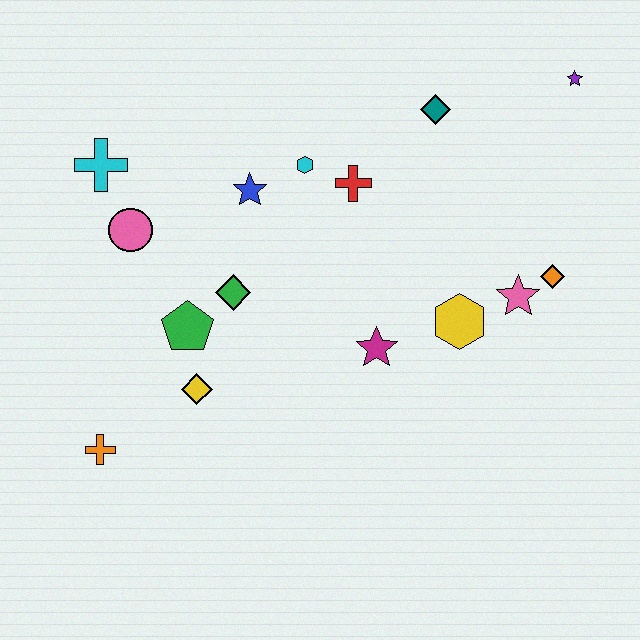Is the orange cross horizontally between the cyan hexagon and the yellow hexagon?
No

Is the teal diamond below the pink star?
No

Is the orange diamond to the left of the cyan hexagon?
No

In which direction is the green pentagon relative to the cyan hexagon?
The green pentagon is below the cyan hexagon.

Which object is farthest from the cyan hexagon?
The orange cross is farthest from the cyan hexagon.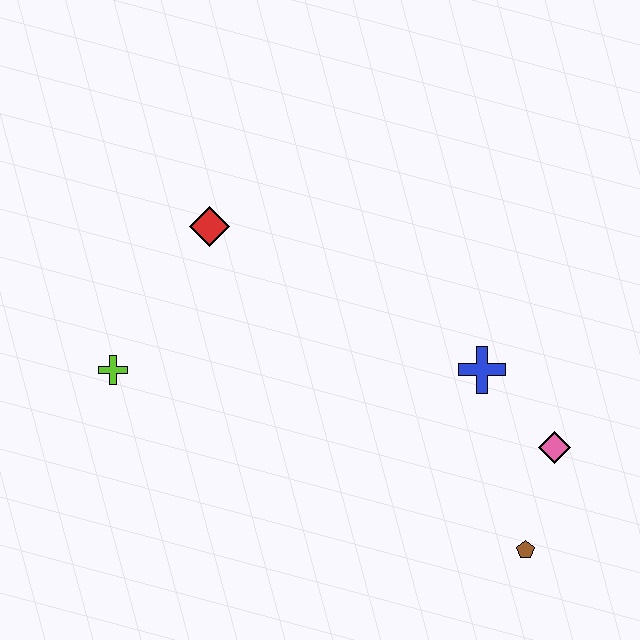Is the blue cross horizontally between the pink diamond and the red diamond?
Yes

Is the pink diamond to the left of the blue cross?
No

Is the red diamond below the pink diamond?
No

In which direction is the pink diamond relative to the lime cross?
The pink diamond is to the right of the lime cross.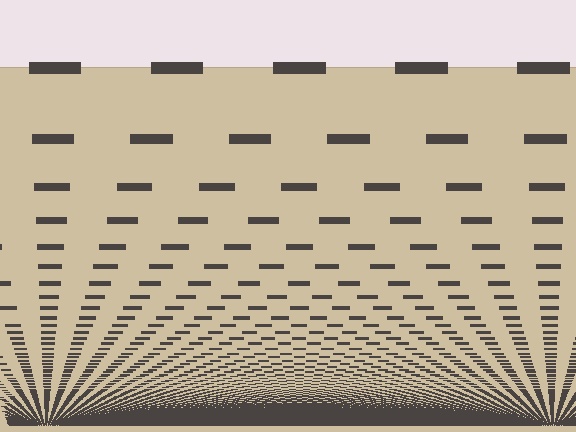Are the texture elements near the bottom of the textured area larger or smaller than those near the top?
Smaller. The gradient is inverted — elements near the bottom are smaller and denser.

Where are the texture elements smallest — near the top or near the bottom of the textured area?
Near the bottom.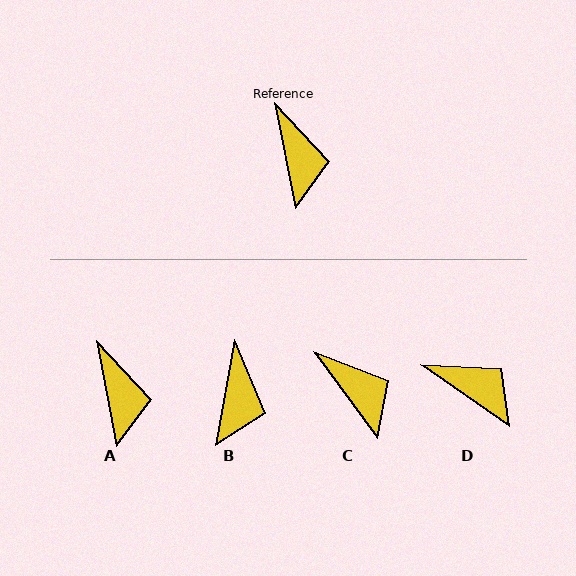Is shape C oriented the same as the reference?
No, it is off by about 25 degrees.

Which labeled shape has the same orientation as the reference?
A.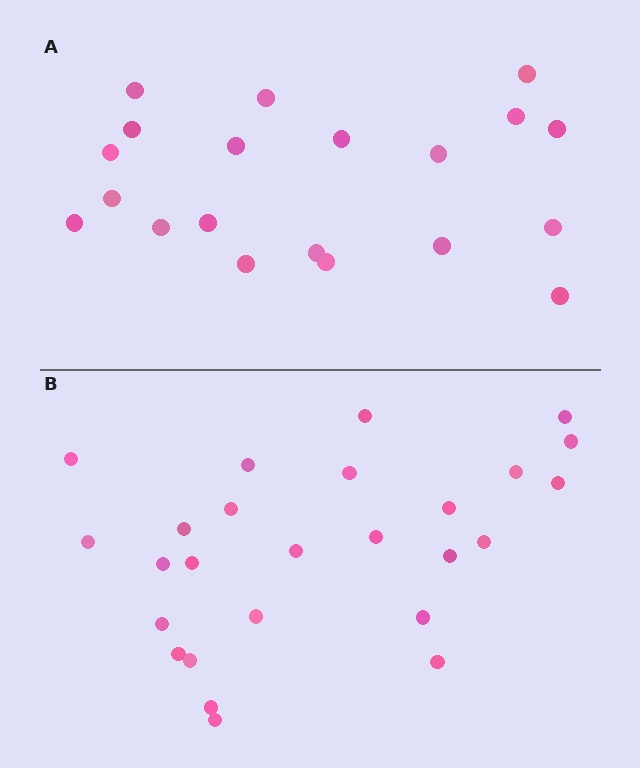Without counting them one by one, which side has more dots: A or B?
Region B (the bottom region) has more dots.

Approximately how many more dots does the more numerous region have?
Region B has about 6 more dots than region A.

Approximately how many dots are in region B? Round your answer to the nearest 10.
About 30 dots. (The exact count is 26, which rounds to 30.)